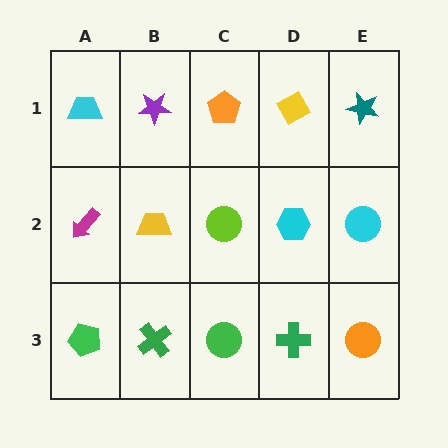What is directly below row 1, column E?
A cyan circle.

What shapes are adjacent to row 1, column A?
A magenta arrow (row 2, column A), a purple star (row 1, column B).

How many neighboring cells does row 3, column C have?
3.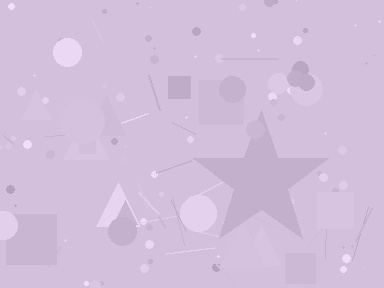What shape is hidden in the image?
A star is hidden in the image.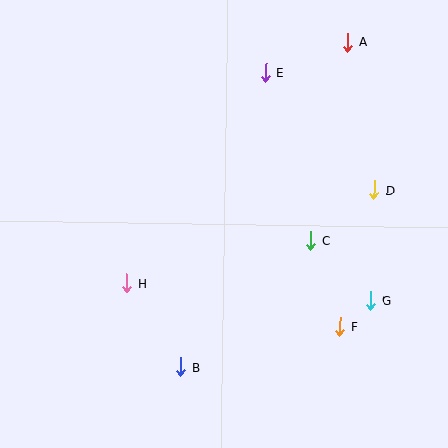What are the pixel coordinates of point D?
Point D is at (374, 190).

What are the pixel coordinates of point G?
Point G is at (370, 300).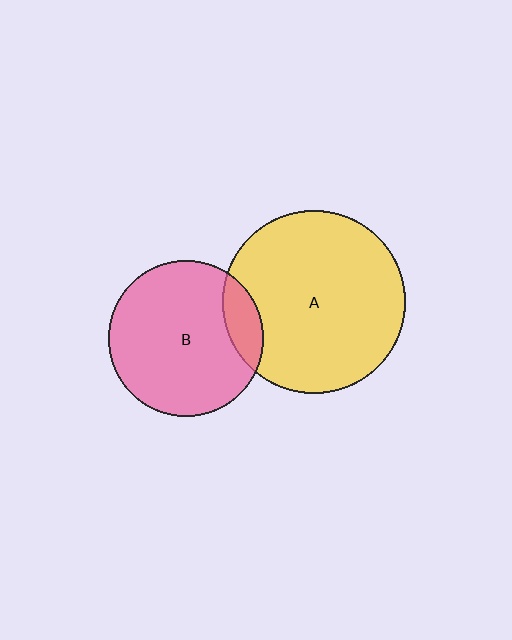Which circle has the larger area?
Circle A (yellow).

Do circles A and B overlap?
Yes.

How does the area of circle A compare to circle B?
Approximately 1.4 times.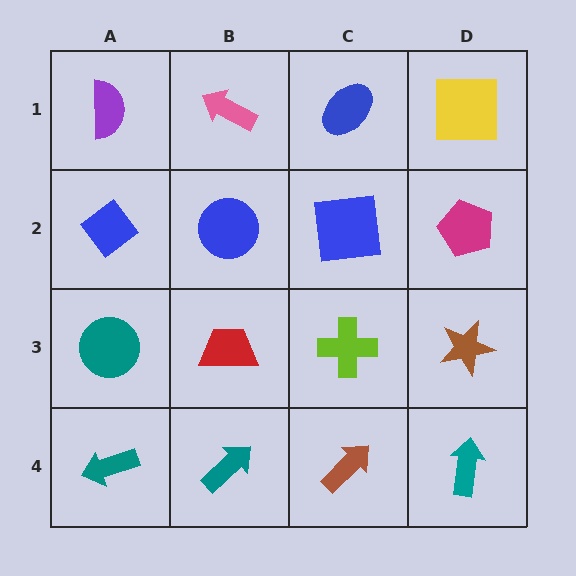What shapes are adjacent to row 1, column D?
A magenta pentagon (row 2, column D), a blue ellipse (row 1, column C).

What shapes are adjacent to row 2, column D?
A yellow square (row 1, column D), a brown star (row 3, column D), a blue square (row 2, column C).